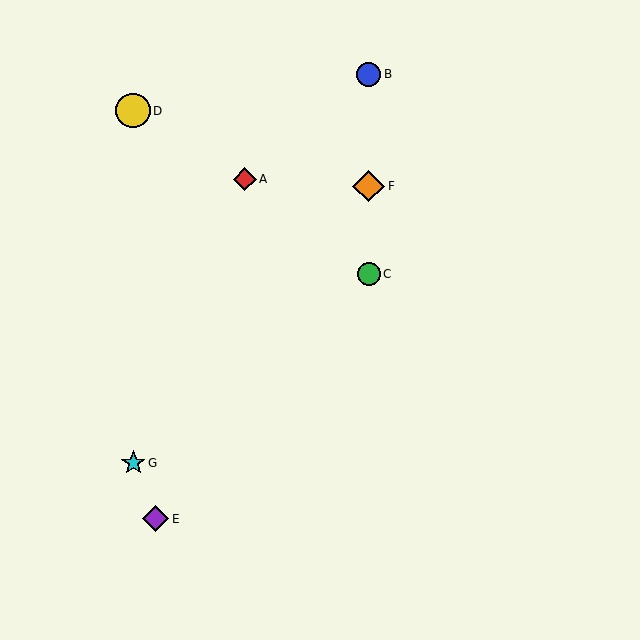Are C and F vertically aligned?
Yes, both are at x≈369.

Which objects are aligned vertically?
Objects B, C, F are aligned vertically.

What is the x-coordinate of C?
Object C is at x≈369.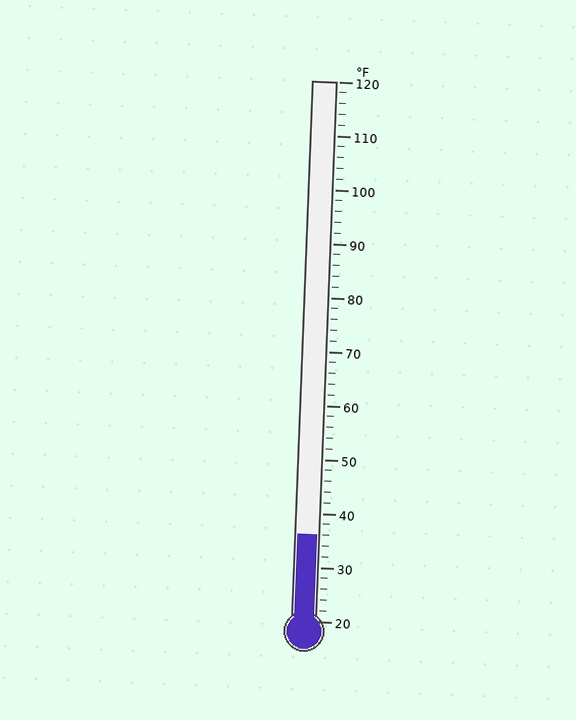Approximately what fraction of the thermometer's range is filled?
The thermometer is filled to approximately 15% of its range.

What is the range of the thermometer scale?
The thermometer scale ranges from 20°F to 120°F.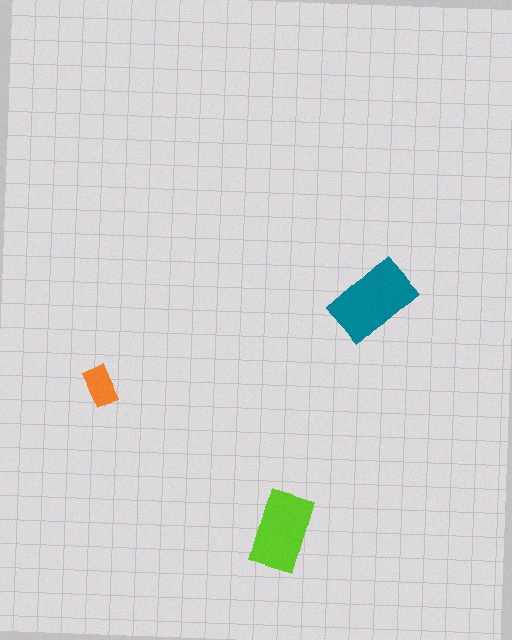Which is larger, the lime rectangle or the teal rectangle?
The teal one.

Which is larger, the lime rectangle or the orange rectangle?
The lime one.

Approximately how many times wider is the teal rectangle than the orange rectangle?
About 2 times wider.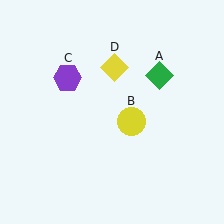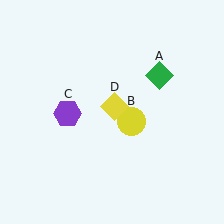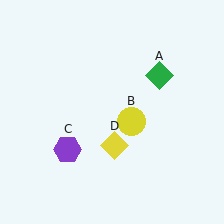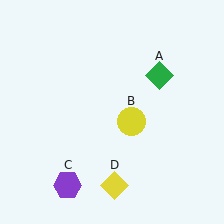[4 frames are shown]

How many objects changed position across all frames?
2 objects changed position: purple hexagon (object C), yellow diamond (object D).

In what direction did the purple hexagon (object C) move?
The purple hexagon (object C) moved down.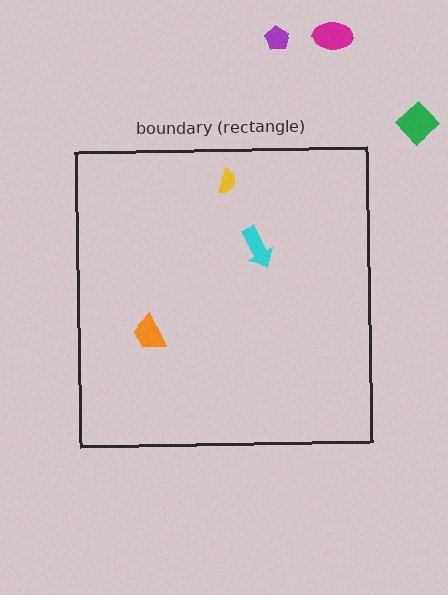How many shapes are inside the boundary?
3 inside, 3 outside.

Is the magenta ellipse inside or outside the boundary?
Outside.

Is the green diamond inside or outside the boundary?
Outside.